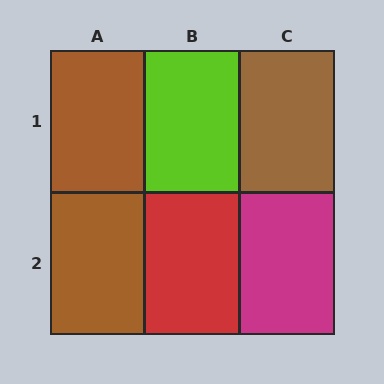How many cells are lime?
1 cell is lime.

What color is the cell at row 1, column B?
Lime.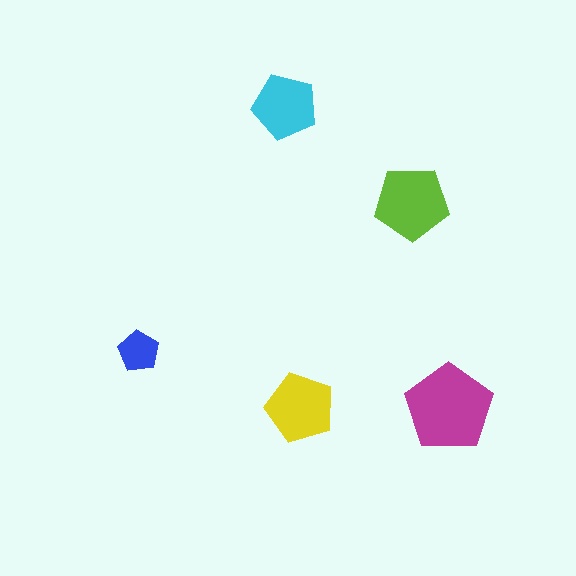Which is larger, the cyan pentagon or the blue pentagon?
The cyan one.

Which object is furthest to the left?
The blue pentagon is leftmost.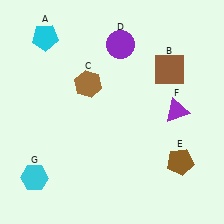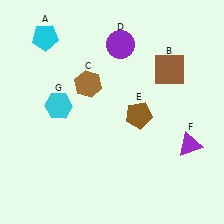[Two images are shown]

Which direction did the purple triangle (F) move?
The purple triangle (F) moved down.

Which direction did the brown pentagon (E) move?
The brown pentagon (E) moved up.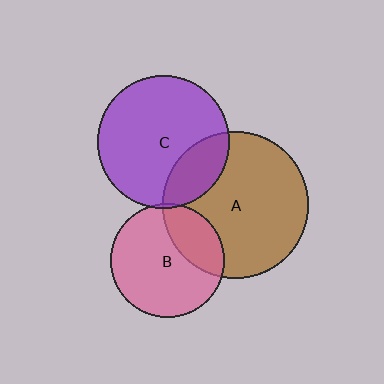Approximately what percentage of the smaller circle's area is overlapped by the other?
Approximately 5%.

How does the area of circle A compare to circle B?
Approximately 1.7 times.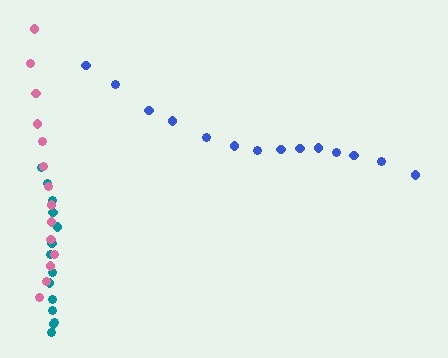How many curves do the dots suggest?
There are 3 distinct paths.